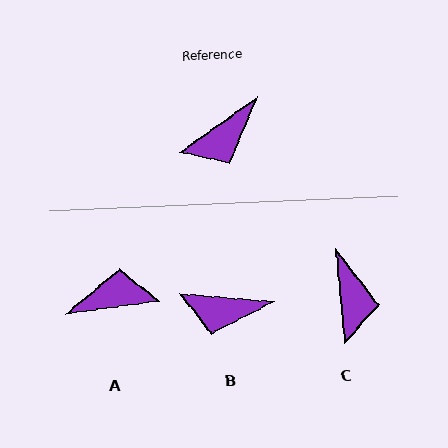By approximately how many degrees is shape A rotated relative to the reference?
Approximately 153 degrees counter-clockwise.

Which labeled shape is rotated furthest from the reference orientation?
A, about 153 degrees away.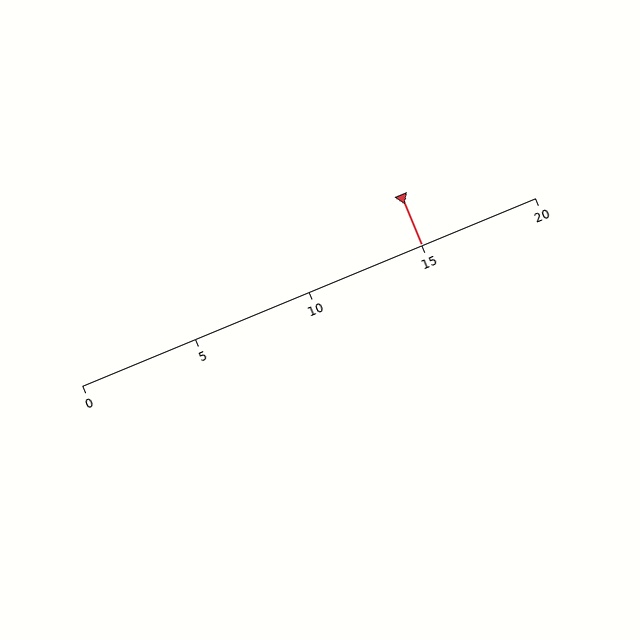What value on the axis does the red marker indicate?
The marker indicates approximately 15.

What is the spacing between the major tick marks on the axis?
The major ticks are spaced 5 apart.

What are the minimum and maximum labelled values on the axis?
The axis runs from 0 to 20.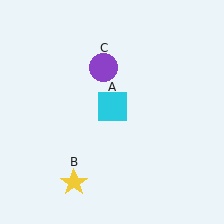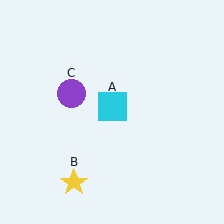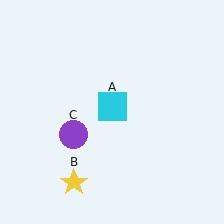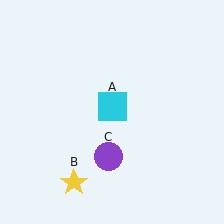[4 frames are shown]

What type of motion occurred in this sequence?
The purple circle (object C) rotated counterclockwise around the center of the scene.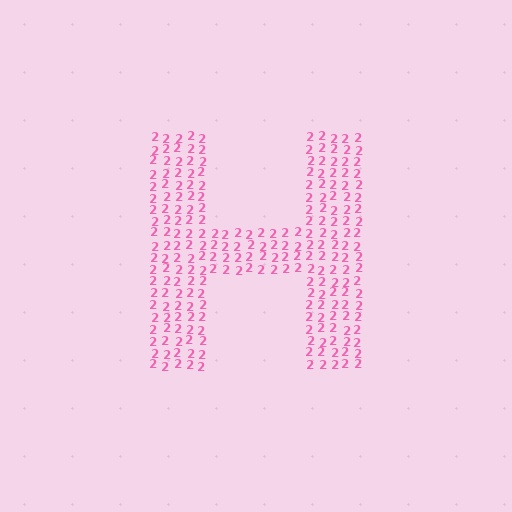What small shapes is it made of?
It is made of small digit 2's.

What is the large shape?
The large shape is the letter H.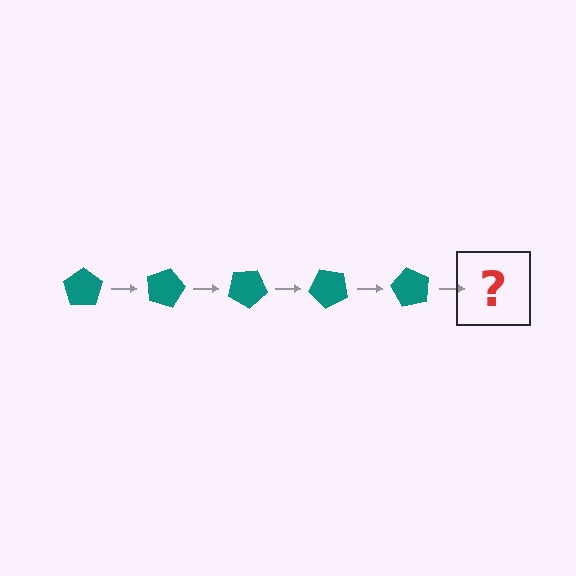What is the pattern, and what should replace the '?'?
The pattern is that the pentagon rotates 15 degrees each step. The '?' should be a teal pentagon rotated 75 degrees.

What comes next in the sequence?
The next element should be a teal pentagon rotated 75 degrees.